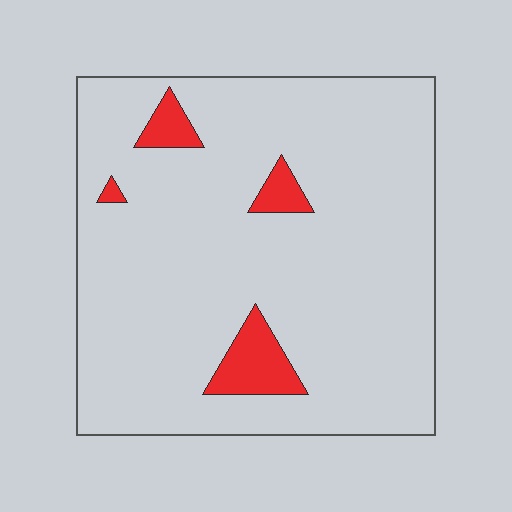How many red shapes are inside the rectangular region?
4.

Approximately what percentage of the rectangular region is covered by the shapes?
Approximately 10%.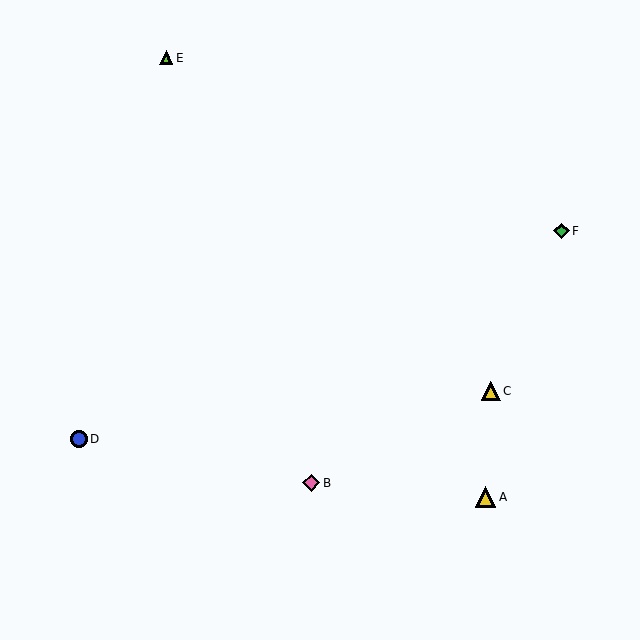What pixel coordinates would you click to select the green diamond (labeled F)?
Click at (561, 231) to select the green diamond F.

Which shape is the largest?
The yellow triangle (labeled A) is the largest.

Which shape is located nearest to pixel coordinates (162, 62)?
The lime triangle (labeled E) at (166, 58) is nearest to that location.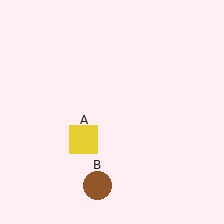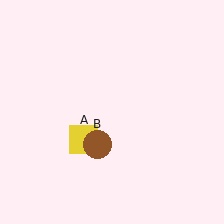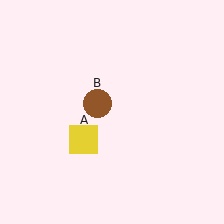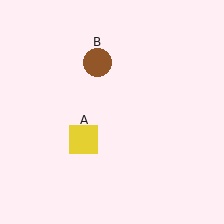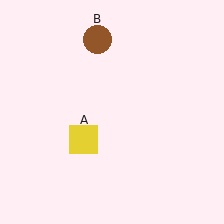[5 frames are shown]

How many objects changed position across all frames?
1 object changed position: brown circle (object B).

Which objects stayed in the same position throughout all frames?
Yellow square (object A) remained stationary.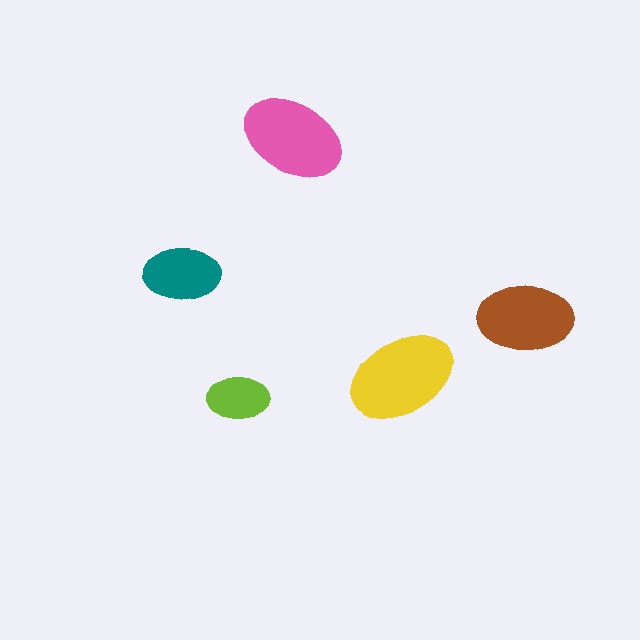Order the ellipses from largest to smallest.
the yellow one, the pink one, the brown one, the teal one, the lime one.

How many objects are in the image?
There are 5 objects in the image.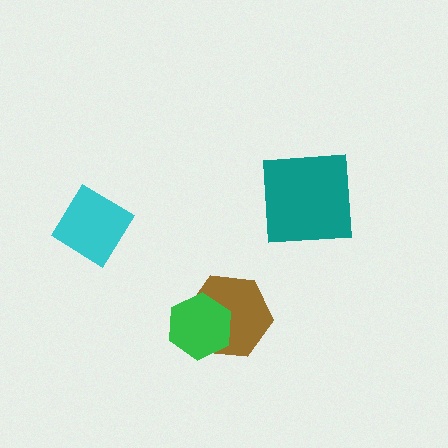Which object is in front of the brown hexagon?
The green hexagon is in front of the brown hexagon.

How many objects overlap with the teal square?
0 objects overlap with the teal square.